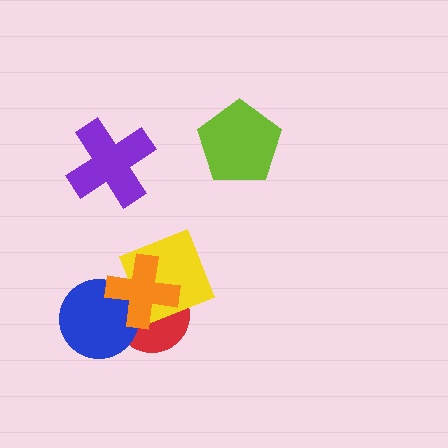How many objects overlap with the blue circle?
2 objects overlap with the blue circle.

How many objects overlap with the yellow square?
2 objects overlap with the yellow square.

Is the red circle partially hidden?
Yes, it is partially covered by another shape.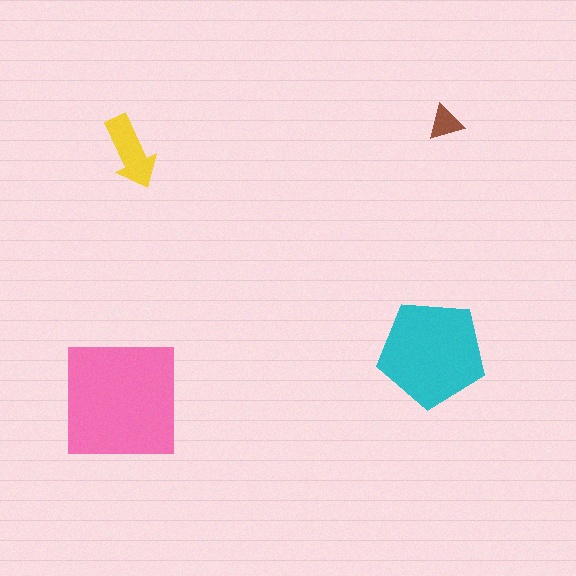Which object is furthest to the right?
The brown triangle is rightmost.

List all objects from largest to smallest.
The pink square, the cyan pentagon, the yellow arrow, the brown triangle.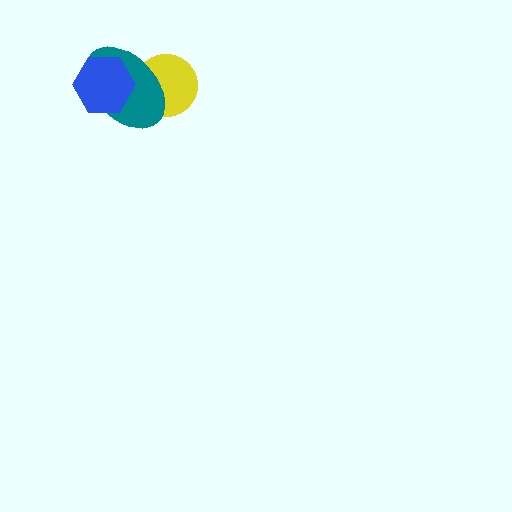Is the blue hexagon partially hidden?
No, no other shape covers it.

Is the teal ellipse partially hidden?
Yes, it is partially covered by another shape.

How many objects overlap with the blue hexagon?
1 object overlaps with the blue hexagon.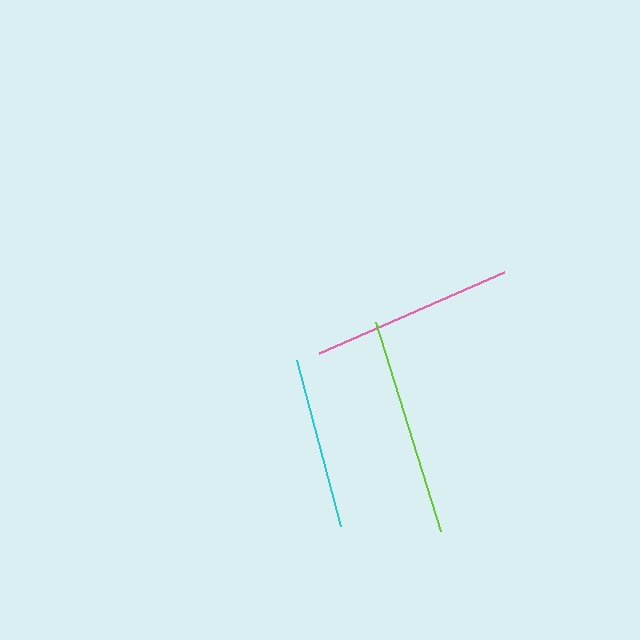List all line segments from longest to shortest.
From longest to shortest: lime, pink, cyan.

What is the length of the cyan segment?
The cyan segment is approximately 171 pixels long.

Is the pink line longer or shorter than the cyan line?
The pink line is longer than the cyan line.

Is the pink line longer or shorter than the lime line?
The lime line is longer than the pink line.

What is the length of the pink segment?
The pink segment is approximately 202 pixels long.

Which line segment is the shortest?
The cyan line is the shortest at approximately 171 pixels.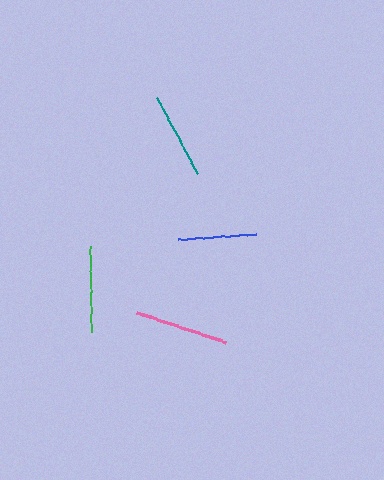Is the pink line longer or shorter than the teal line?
The pink line is longer than the teal line.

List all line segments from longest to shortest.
From longest to shortest: pink, teal, green, blue.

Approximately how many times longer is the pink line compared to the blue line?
The pink line is approximately 1.2 times the length of the blue line.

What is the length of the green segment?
The green segment is approximately 85 pixels long.